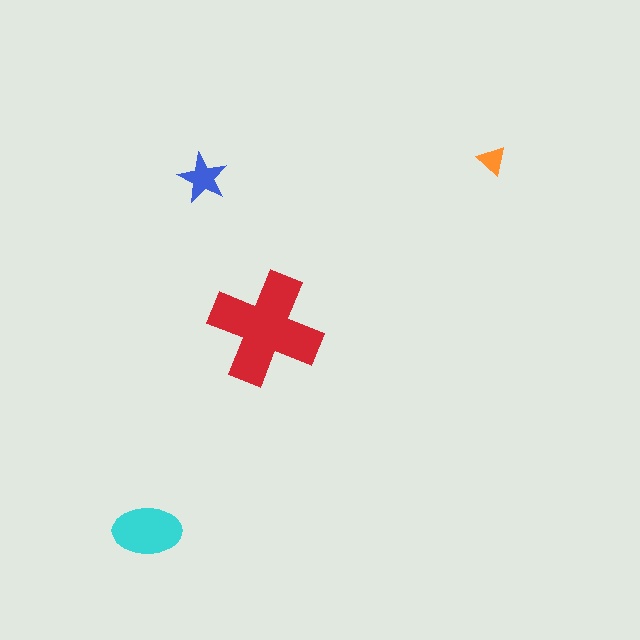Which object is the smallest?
The orange triangle.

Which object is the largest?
The red cross.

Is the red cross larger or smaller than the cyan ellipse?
Larger.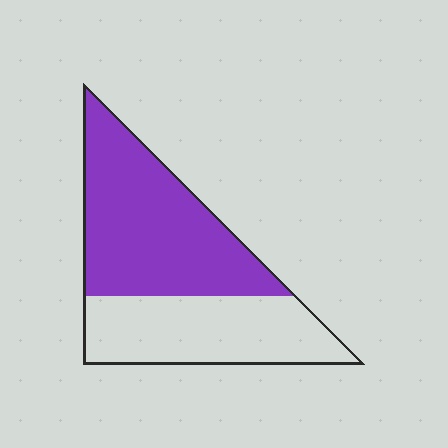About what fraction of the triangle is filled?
About three fifths (3/5).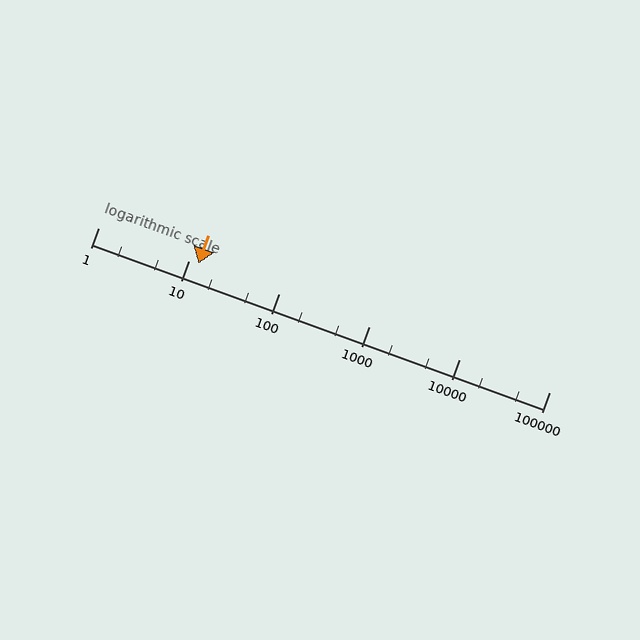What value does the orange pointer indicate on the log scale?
The pointer indicates approximately 13.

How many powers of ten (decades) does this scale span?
The scale spans 5 decades, from 1 to 100000.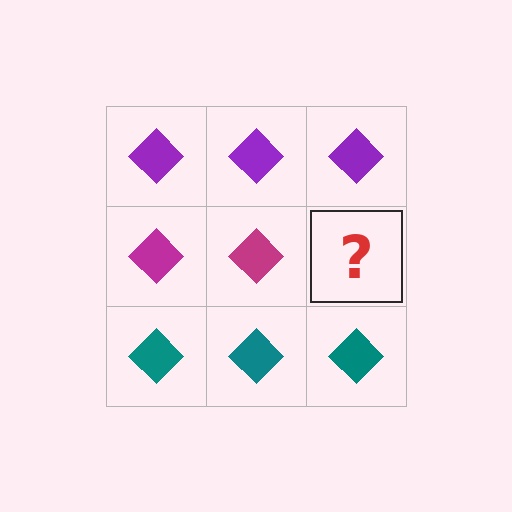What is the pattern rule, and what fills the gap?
The rule is that each row has a consistent color. The gap should be filled with a magenta diamond.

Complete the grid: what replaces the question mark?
The question mark should be replaced with a magenta diamond.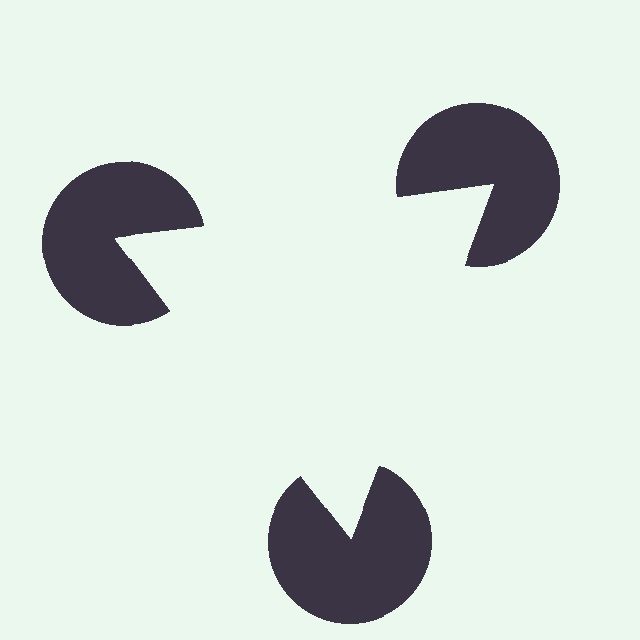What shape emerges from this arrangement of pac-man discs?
An illusory triangle — its edges are inferred from the aligned wedge cuts in the pac-man discs, not physically drawn.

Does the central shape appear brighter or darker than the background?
It typically appears slightly brighter than the background, even though no actual brightness change is drawn.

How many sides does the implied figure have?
3 sides.